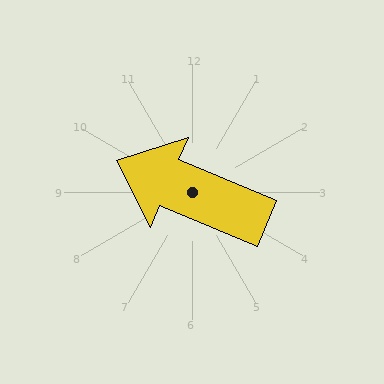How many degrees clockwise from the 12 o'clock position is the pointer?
Approximately 293 degrees.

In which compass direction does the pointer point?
Northwest.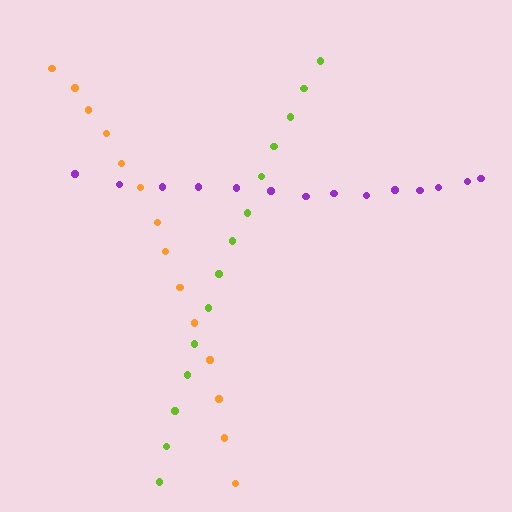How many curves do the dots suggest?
There are 3 distinct paths.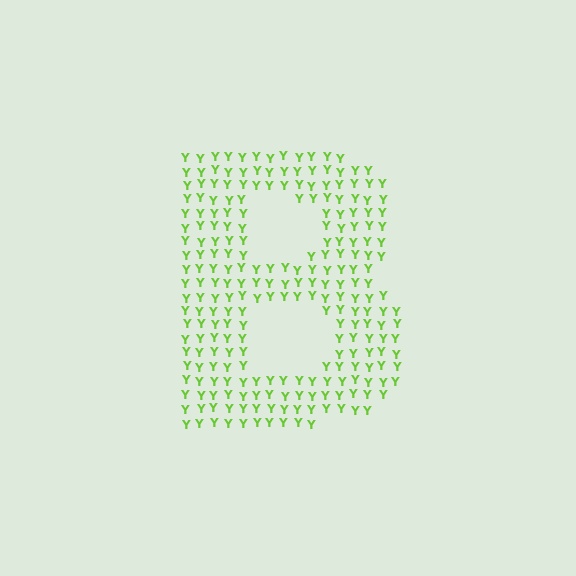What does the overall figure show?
The overall figure shows the letter B.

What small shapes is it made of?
It is made of small letter Y's.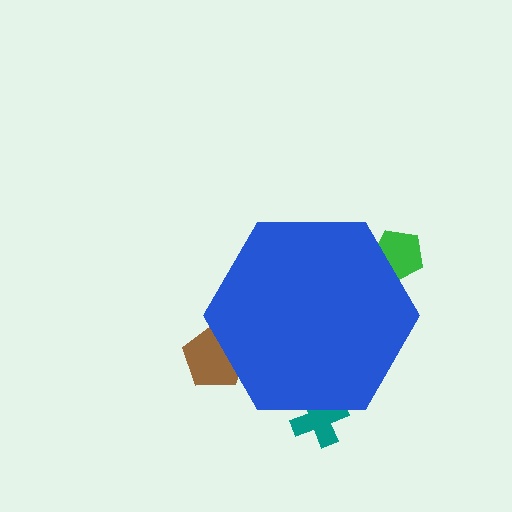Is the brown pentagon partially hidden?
Yes, the brown pentagon is partially hidden behind the blue hexagon.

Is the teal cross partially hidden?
Yes, the teal cross is partially hidden behind the blue hexagon.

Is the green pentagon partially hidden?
Yes, the green pentagon is partially hidden behind the blue hexagon.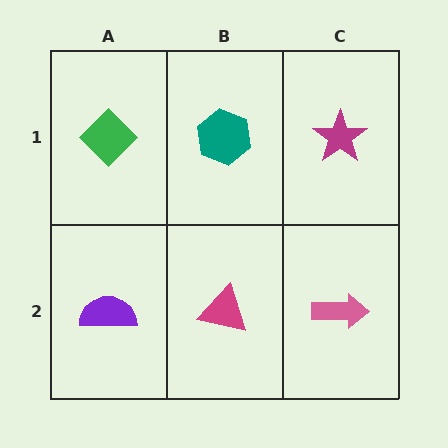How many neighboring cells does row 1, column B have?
3.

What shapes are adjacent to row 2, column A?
A green diamond (row 1, column A), a magenta triangle (row 2, column B).